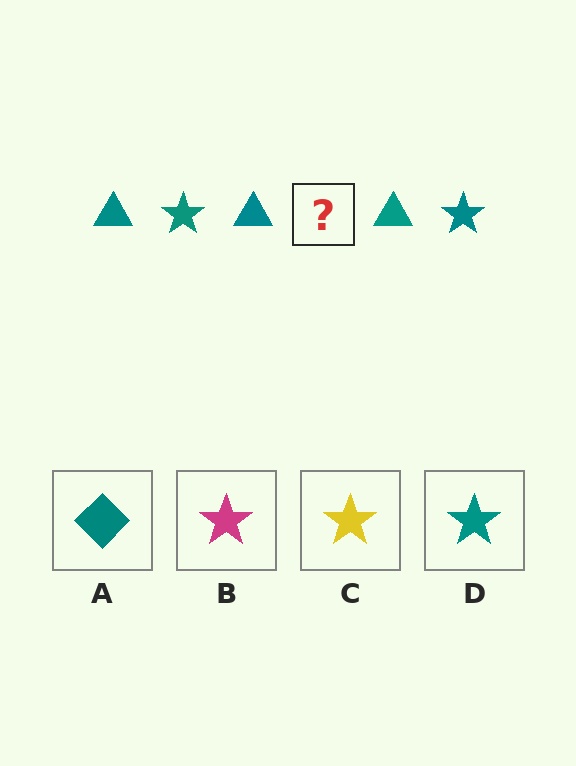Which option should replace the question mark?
Option D.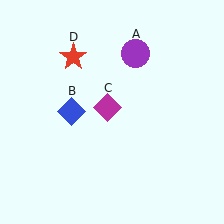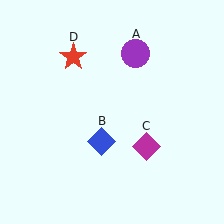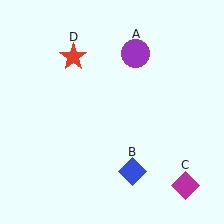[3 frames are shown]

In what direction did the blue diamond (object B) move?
The blue diamond (object B) moved down and to the right.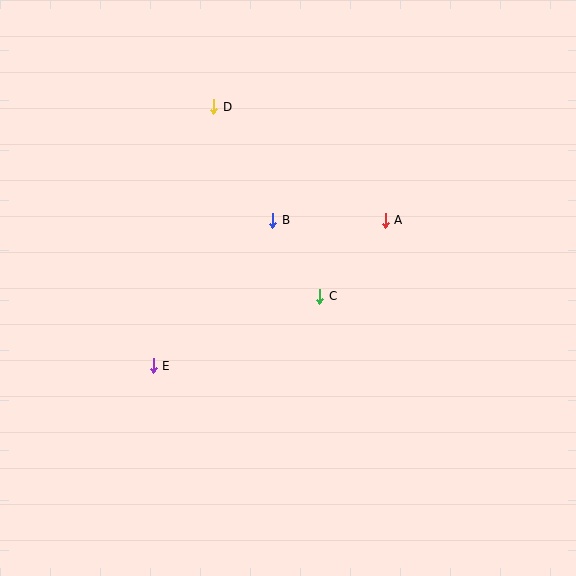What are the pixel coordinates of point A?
Point A is at (385, 220).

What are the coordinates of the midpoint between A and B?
The midpoint between A and B is at (329, 220).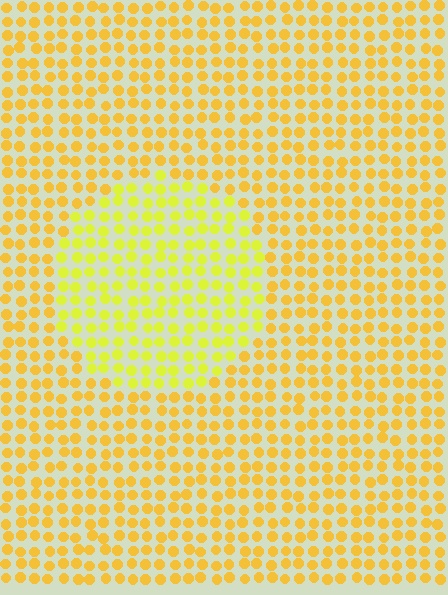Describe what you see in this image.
The image is filled with small yellow elements in a uniform arrangement. A circle-shaped region is visible where the elements are tinted to a slightly different hue, forming a subtle color boundary.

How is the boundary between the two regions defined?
The boundary is defined purely by a slight shift in hue (about 24 degrees). Spacing, size, and orientation are identical on both sides.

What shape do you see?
I see a circle.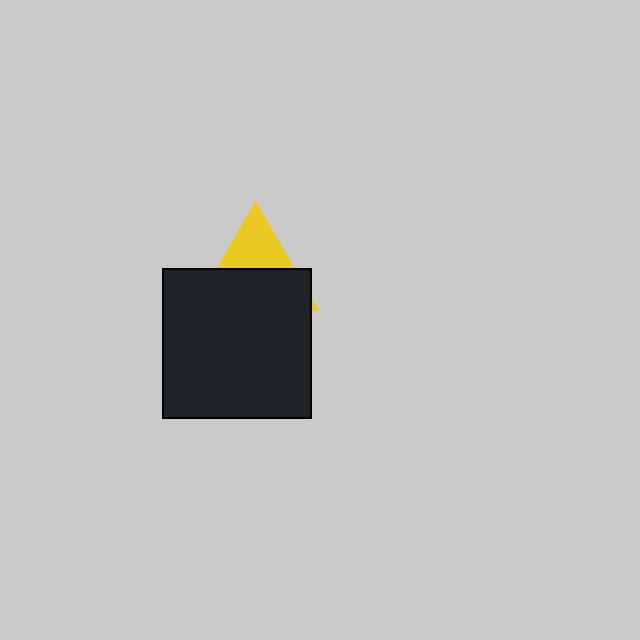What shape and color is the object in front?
The object in front is a black square.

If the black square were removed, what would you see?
You would see the complete yellow triangle.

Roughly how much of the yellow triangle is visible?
A small part of it is visible (roughly 37%).